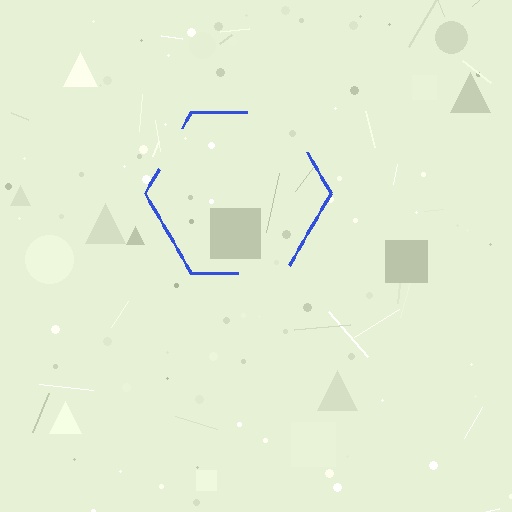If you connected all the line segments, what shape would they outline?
They would outline a hexagon.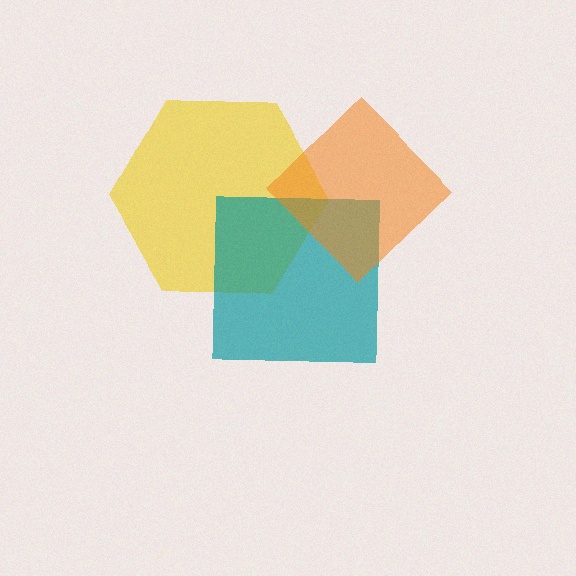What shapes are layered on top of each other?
The layered shapes are: a yellow hexagon, a teal square, an orange diamond.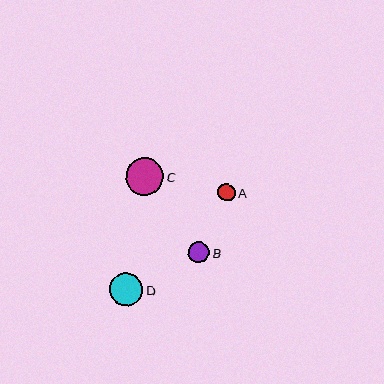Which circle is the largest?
Circle C is the largest with a size of approximately 37 pixels.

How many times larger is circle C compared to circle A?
Circle C is approximately 2.2 times the size of circle A.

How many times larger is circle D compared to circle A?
Circle D is approximately 1.9 times the size of circle A.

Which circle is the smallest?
Circle A is the smallest with a size of approximately 17 pixels.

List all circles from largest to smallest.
From largest to smallest: C, D, B, A.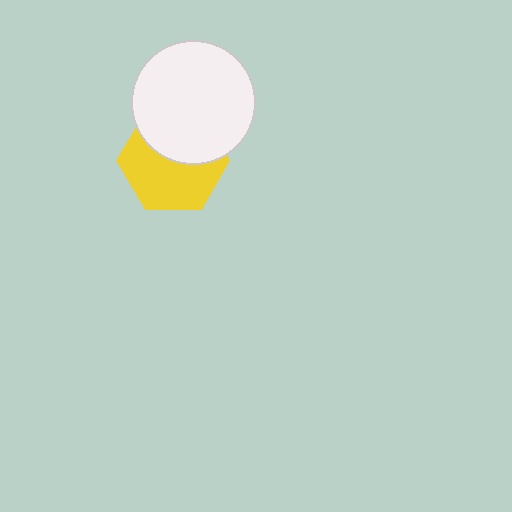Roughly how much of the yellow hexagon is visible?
About half of it is visible (roughly 58%).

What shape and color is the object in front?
The object in front is a white circle.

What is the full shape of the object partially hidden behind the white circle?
The partially hidden object is a yellow hexagon.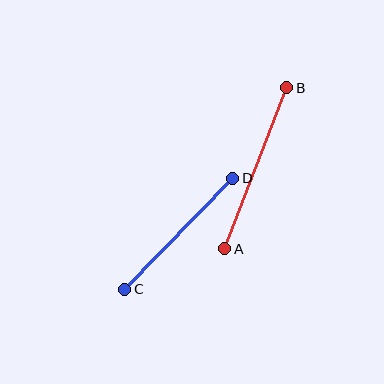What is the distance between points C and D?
The distance is approximately 155 pixels.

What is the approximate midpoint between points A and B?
The midpoint is at approximately (256, 168) pixels.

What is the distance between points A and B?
The distance is approximately 173 pixels.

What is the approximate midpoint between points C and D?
The midpoint is at approximately (179, 234) pixels.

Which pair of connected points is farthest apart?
Points A and B are farthest apart.